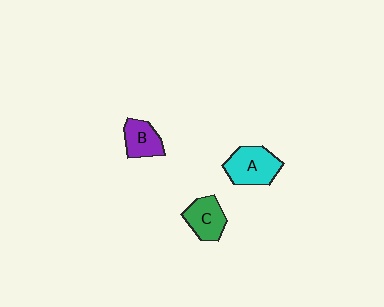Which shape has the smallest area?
Shape B (purple).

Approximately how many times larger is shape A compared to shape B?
Approximately 1.4 times.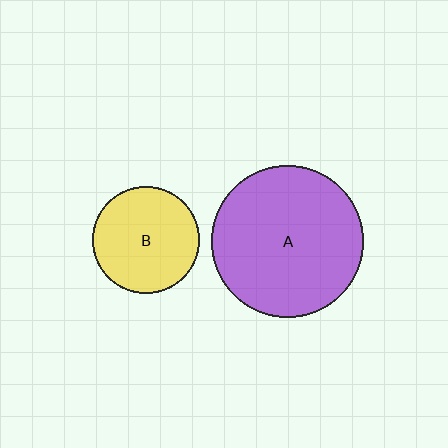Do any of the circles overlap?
No, none of the circles overlap.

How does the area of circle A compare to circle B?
Approximately 2.0 times.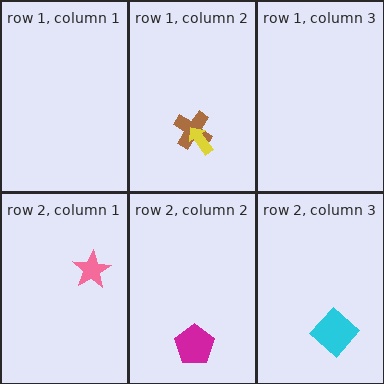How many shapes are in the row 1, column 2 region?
2.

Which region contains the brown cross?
The row 1, column 2 region.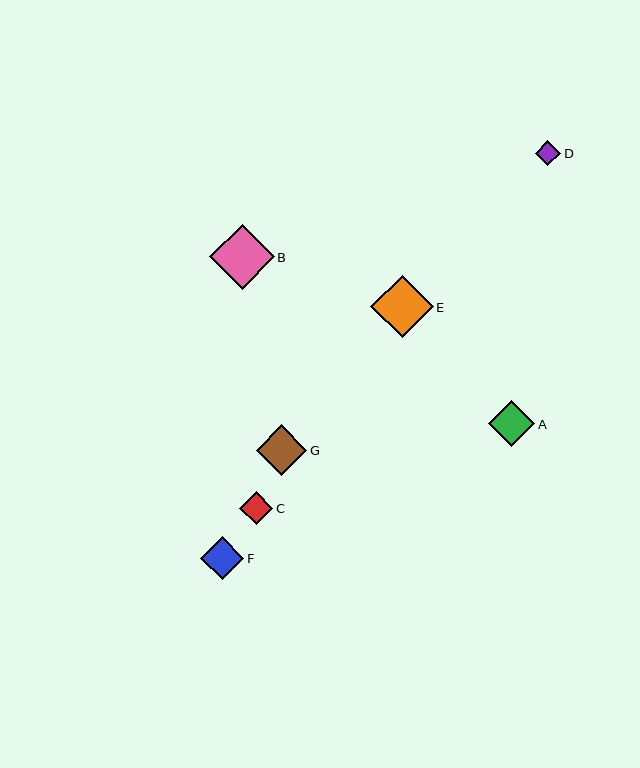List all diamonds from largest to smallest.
From largest to smallest: B, E, G, A, F, C, D.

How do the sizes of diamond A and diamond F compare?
Diamond A and diamond F are approximately the same size.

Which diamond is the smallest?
Diamond D is the smallest with a size of approximately 25 pixels.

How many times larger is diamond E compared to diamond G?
Diamond E is approximately 1.2 times the size of diamond G.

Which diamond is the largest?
Diamond B is the largest with a size of approximately 65 pixels.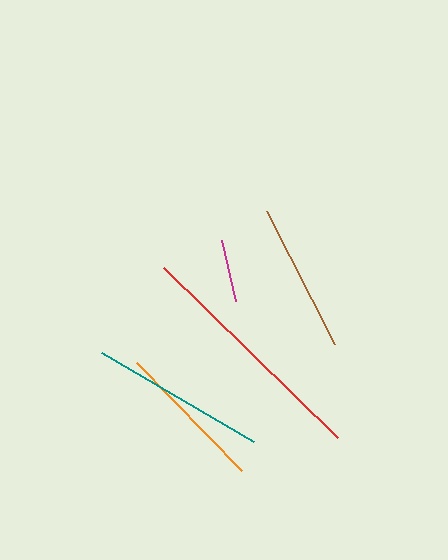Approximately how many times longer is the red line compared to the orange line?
The red line is approximately 1.6 times the length of the orange line.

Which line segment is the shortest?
The magenta line is the shortest at approximately 62 pixels.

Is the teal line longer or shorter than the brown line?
The teal line is longer than the brown line.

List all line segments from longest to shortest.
From longest to shortest: red, teal, orange, brown, magenta.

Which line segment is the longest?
The red line is the longest at approximately 243 pixels.